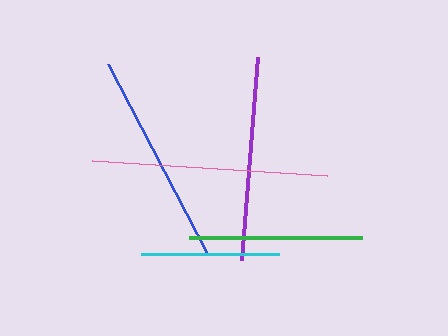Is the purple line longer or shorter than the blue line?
The blue line is longer than the purple line.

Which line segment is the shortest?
The cyan line is the shortest at approximately 138 pixels.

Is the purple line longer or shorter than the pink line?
The pink line is longer than the purple line.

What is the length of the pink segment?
The pink segment is approximately 236 pixels long.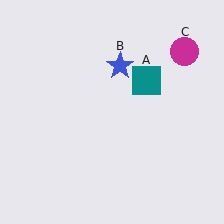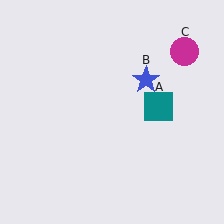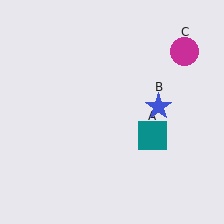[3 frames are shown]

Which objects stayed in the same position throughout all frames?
Magenta circle (object C) remained stationary.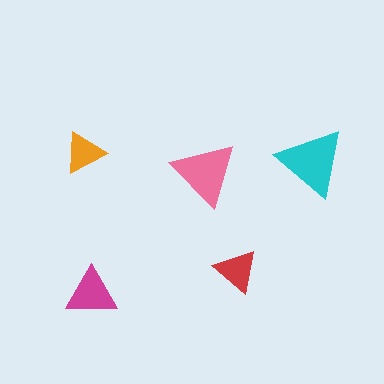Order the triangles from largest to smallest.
the cyan one, the pink one, the magenta one, the red one, the orange one.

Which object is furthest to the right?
The cyan triangle is rightmost.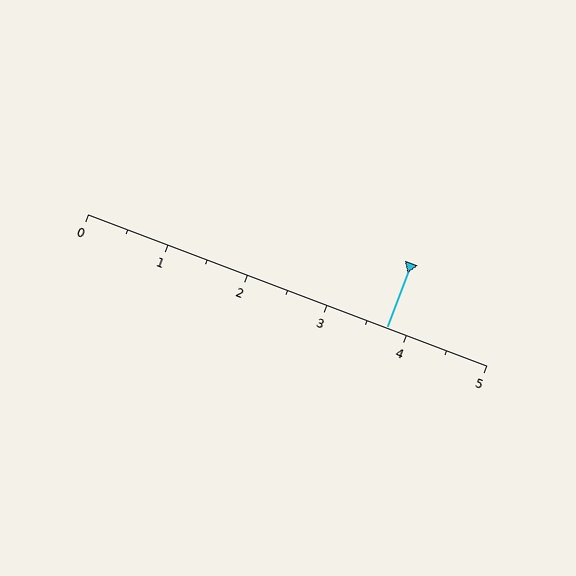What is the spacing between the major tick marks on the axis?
The major ticks are spaced 1 apart.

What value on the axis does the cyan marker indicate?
The marker indicates approximately 3.8.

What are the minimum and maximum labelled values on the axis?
The axis runs from 0 to 5.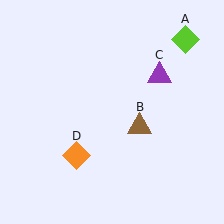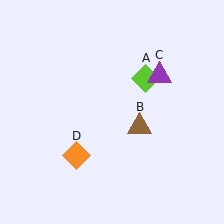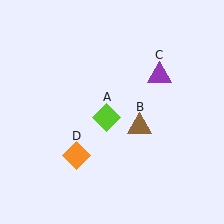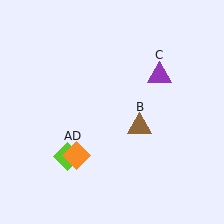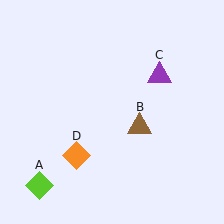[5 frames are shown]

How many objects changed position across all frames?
1 object changed position: lime diamond (object A).